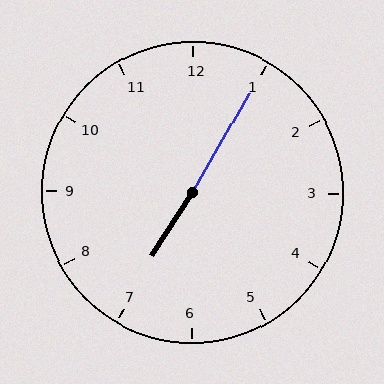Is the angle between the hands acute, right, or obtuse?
It is obtuse.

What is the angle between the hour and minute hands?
Approximately 178 degrees.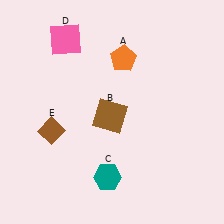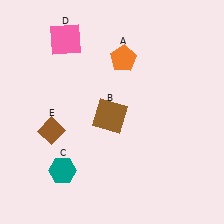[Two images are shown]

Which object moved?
The teal hexagon (C) moved left.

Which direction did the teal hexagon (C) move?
The teal hexagon (C) moved left.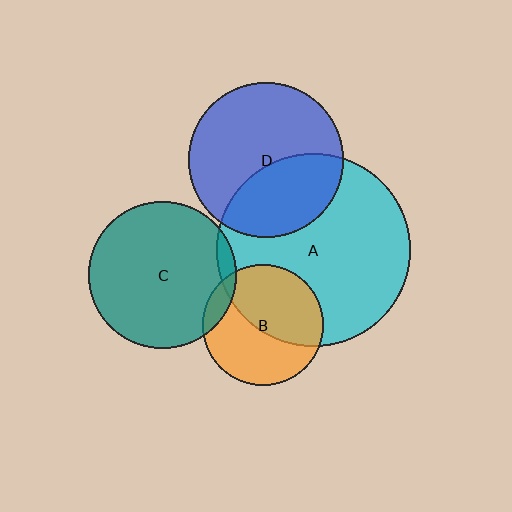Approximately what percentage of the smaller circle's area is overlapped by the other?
Approximately 50%.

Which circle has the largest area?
Circle A (cyan).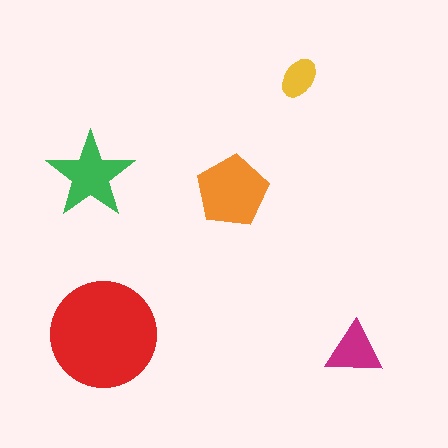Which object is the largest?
The red circle.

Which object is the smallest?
The yellow ellipse.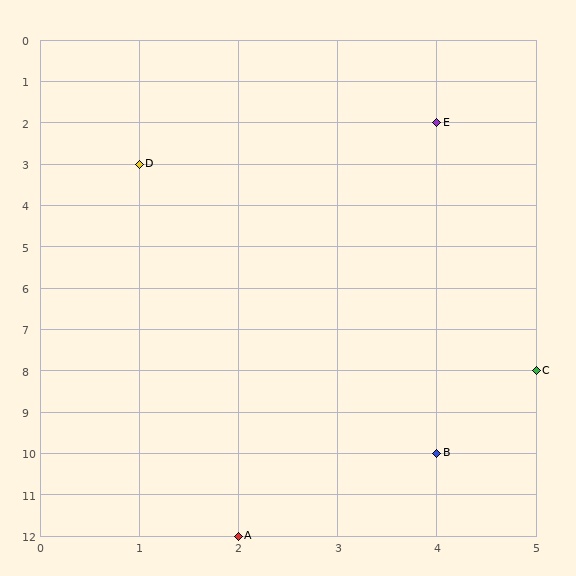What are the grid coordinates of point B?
Point B is at grid coordinates (4, 10).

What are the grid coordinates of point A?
Point A is at grid coordinates (2, 12).